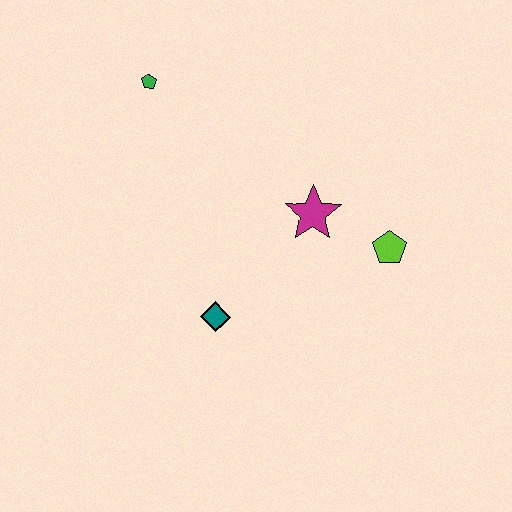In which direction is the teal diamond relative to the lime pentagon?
The teal diamond is to the left of the lime pentagon.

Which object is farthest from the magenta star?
The green pentagon is farthest from the magenta star.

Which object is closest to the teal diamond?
The magenta star is closest to the teal diamond.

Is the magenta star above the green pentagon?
No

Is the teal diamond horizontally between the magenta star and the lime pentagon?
No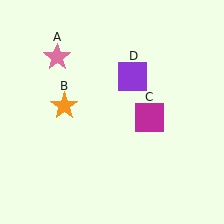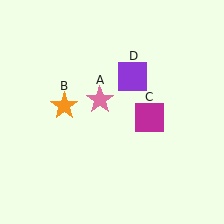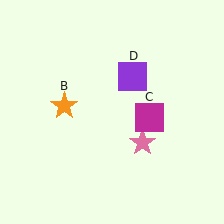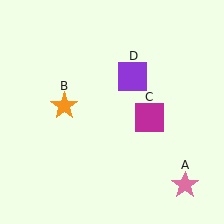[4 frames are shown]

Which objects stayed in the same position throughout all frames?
Orange star (object B) and magenta square (object C) and purple square (object D) remained stationary.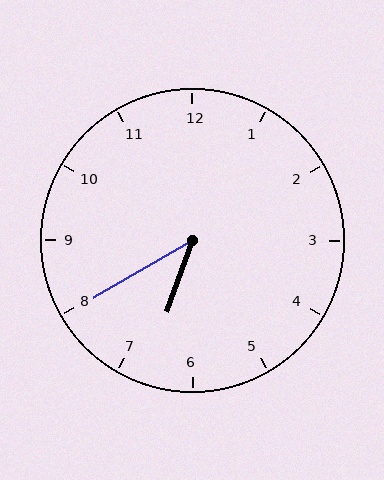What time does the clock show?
6:40.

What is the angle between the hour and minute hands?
Approximately 40 degrees.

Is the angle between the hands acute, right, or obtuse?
It is acute.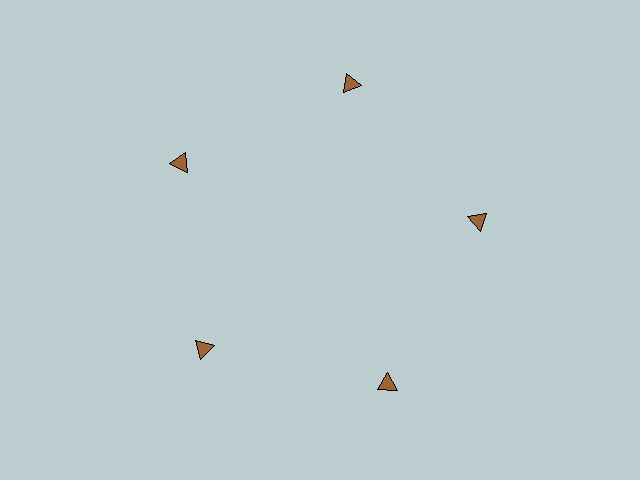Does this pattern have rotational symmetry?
Yes, this pattern has 5-fold rotational symmetry. It looks the same after rotating 72 degrees around the center.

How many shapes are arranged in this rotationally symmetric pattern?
There are 5 shapes, arranged in 5 groups of 1.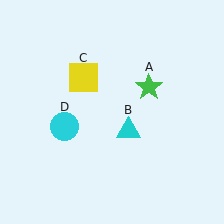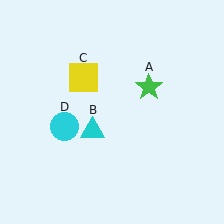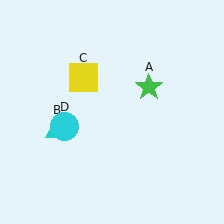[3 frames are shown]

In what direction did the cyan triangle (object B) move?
The cyan triangle (object B) moved left.